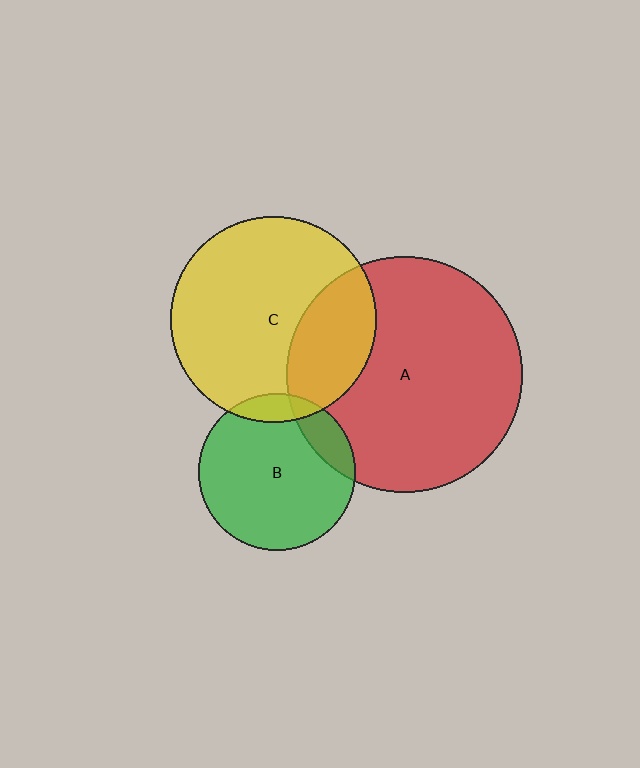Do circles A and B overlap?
Yes.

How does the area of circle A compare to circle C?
Approximately 1.3 times.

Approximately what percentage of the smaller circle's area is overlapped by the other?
Approximately 15%.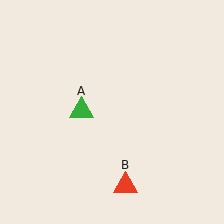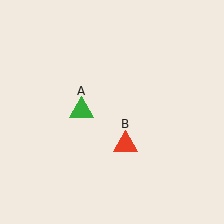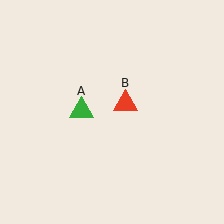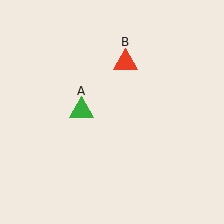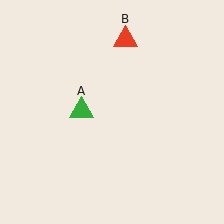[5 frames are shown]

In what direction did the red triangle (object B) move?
The red triangle (object B) moved up.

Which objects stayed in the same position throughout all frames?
Green triangle (object A) remained stationary.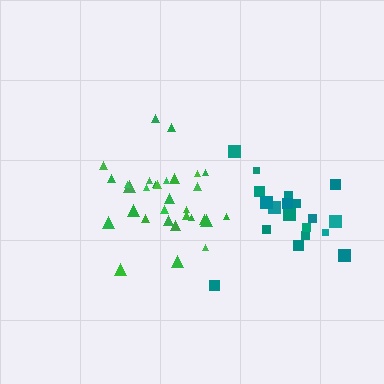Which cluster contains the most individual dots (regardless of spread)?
Green (31).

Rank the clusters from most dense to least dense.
green, teal.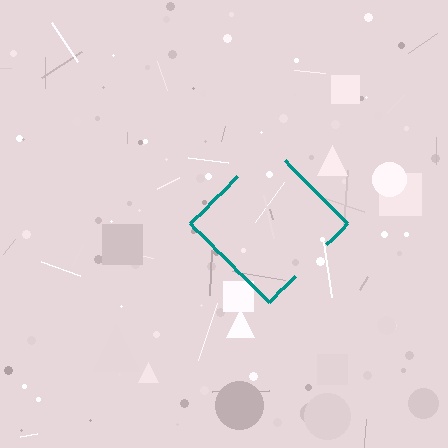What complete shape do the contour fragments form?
The contour fragments form a diamond.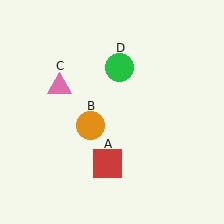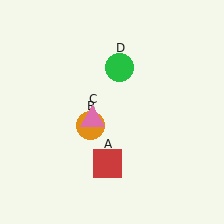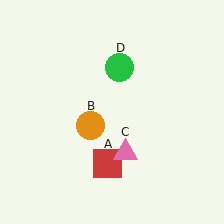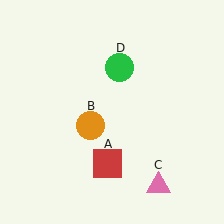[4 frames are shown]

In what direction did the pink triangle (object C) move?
The pink triangle (object C) moved down and to the right.